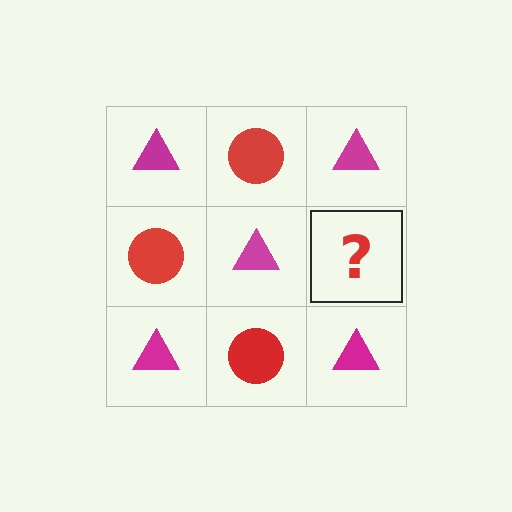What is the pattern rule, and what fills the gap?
The rule is that it alternates magenta triangle and red circle in a checkerboard pattern. The gap should be filled with a red circle.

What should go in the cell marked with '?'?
The missing cell should contain a red circle.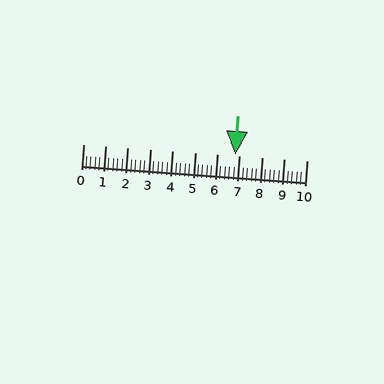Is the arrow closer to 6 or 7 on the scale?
The arrow is closer to 7.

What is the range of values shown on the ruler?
The ruler shows values from 0 to 10.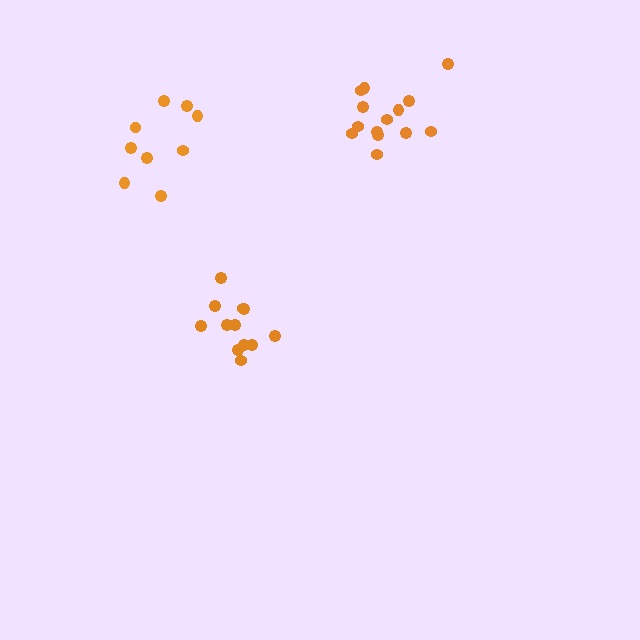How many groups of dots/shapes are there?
There are 3 groups.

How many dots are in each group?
Group 1: 12 dots, Group 2: 14 dots, Group 3: 9 dots (35 total).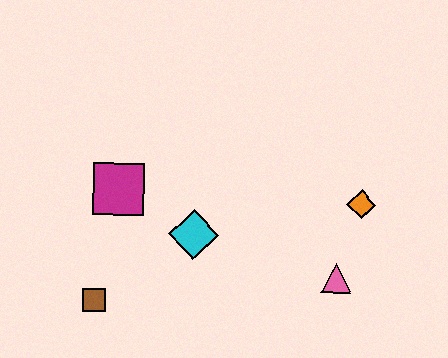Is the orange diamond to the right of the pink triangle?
Yes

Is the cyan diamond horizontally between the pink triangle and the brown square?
Yes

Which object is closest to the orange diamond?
The pink triangle is closest to the orange diamond.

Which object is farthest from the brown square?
The orange diamond is farthest from the brown square.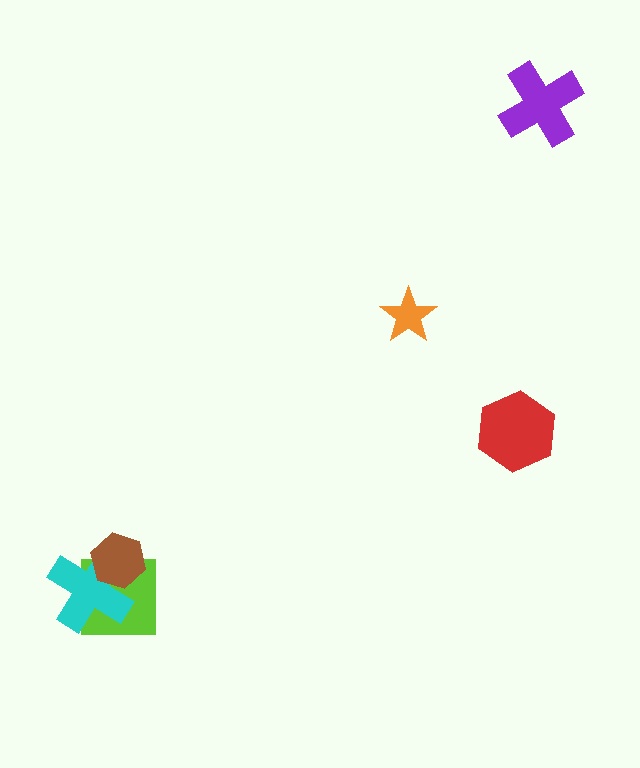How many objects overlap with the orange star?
0 objects overlap with the orange star.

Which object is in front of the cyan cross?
The brown hexagon is in front of the cyan cross.